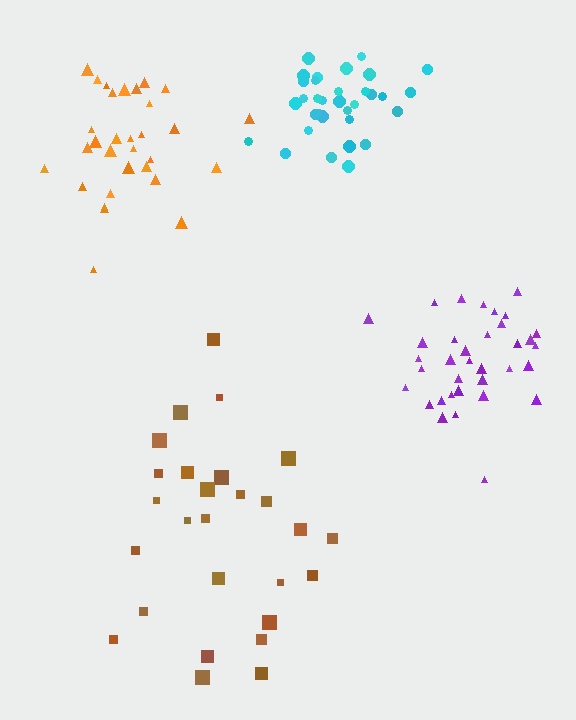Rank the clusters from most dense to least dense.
cyan, purple, orange, brown.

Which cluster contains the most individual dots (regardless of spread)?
Purple (35).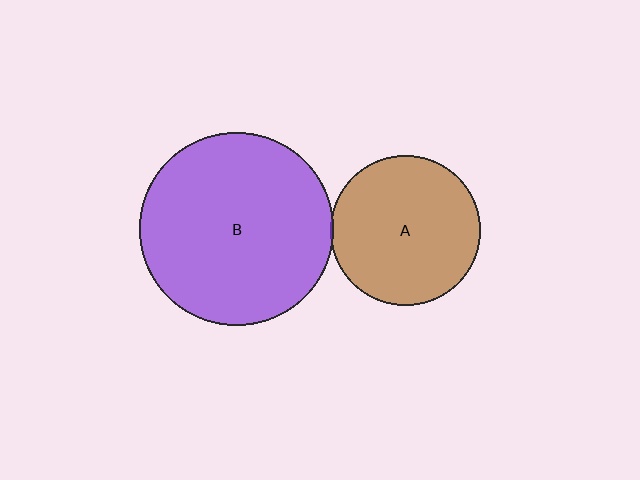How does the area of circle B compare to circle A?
Approximately 1.7 times.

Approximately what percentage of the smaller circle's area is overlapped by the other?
Approximately 5%.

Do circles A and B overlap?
Yes.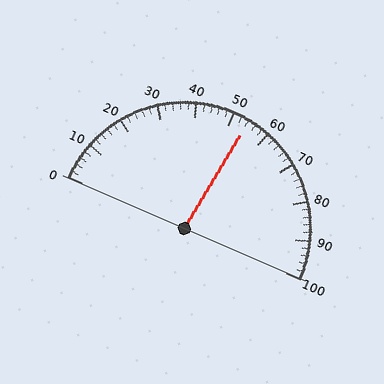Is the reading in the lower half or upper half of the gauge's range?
The reading is in the upper half of the range (0 to 100).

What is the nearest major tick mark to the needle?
The nearest major tick mark is 50.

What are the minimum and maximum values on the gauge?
The gauge ranges from 0 to 100.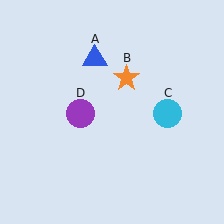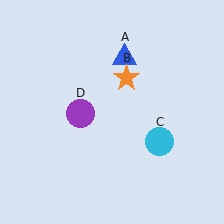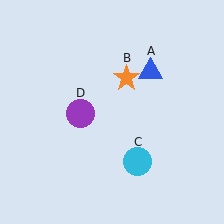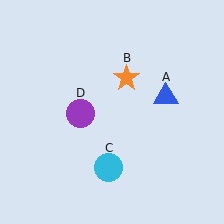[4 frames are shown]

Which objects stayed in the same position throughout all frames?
Orange star (object B) and purple circle (object D) remained stationary.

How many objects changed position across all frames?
2 objects changed position: blue triangle (object A), cyan circle (object C).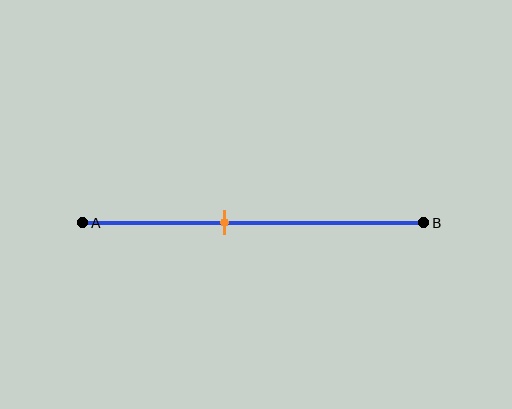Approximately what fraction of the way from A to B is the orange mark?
The orange mark is approximately 40% of the way from A to B.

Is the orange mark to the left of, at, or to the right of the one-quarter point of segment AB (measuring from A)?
The orange mark is to the right of the one-quarter point of segment AB.